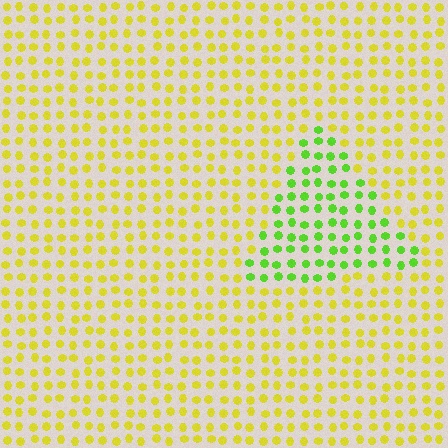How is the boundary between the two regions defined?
The boundary is defined purely by a slight shift in hue (about 45 degrees). Spacing, size, and orientation are identical on both sides.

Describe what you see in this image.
The image is filled with small yellow elements in a uniform arrangement. A triangle-shaped region is visible where the elements are tinted to a slightly different hue, forming a subtle color boundary.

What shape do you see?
I see a triangle.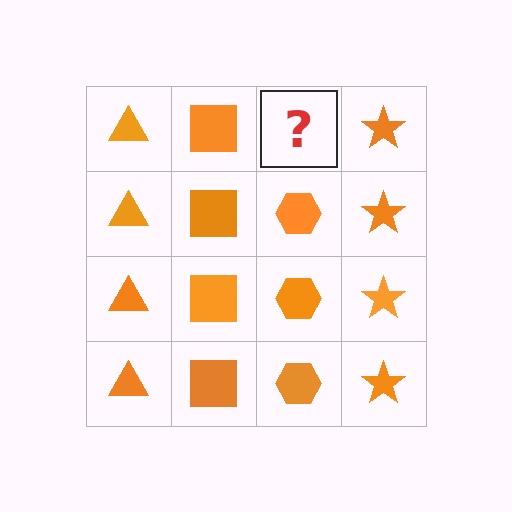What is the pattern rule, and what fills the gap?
The rule is that each column has a consistent shape. The gap should be filled with an orange hexagon.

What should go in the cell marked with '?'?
The missing cell should contain an orange hexagon.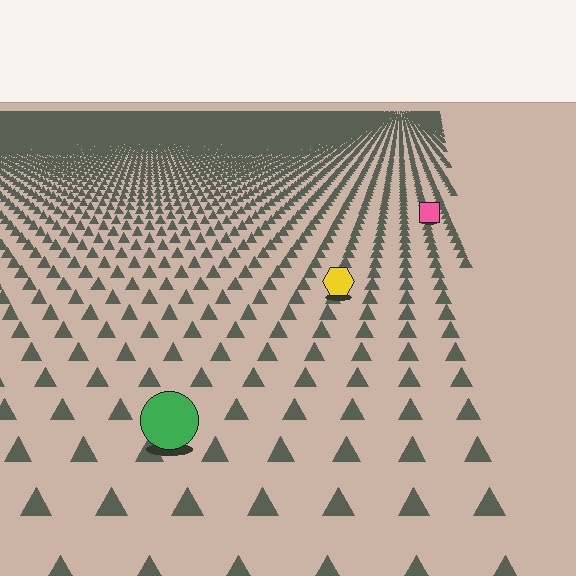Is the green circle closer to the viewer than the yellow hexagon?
Yes. The green circle is closer — you can tell from the texture gradient: the ground texture is coarser near it.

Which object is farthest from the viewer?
The pink square is farthest from the viewer. It appears smaller and the ground texture around it is denser.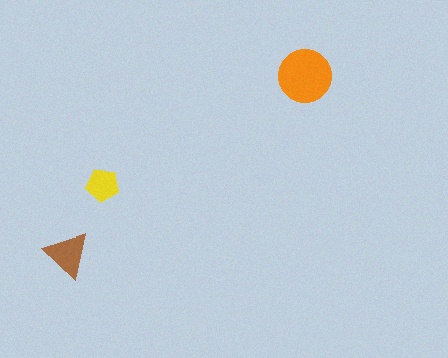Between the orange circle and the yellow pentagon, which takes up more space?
The orange circle.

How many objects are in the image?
There are 3 objects in the image.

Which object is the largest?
The orange circle.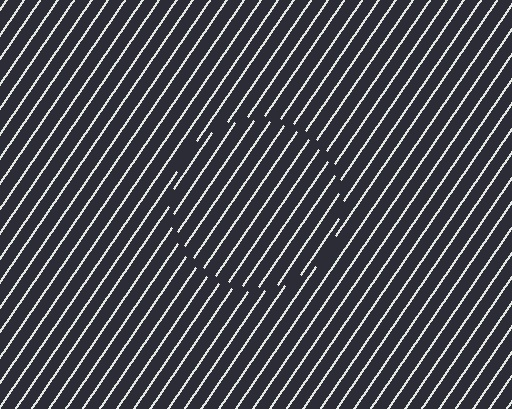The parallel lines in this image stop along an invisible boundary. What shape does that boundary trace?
An illusory circle. The interior of the shape contains the same grating, shifted by half a period — the contour is defined by the phase discontinuity where line-ends from the inner and outer gratings abut.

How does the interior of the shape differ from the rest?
The interior of the shape contains the same grating, shifted by half a period — the contour is defined by the phase discontinuity where line-ends from the inner and outer gratings abut.